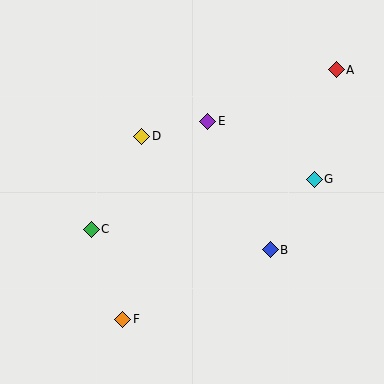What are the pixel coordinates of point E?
Point E is at (208, 121).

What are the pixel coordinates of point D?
Point D is at (142, 136).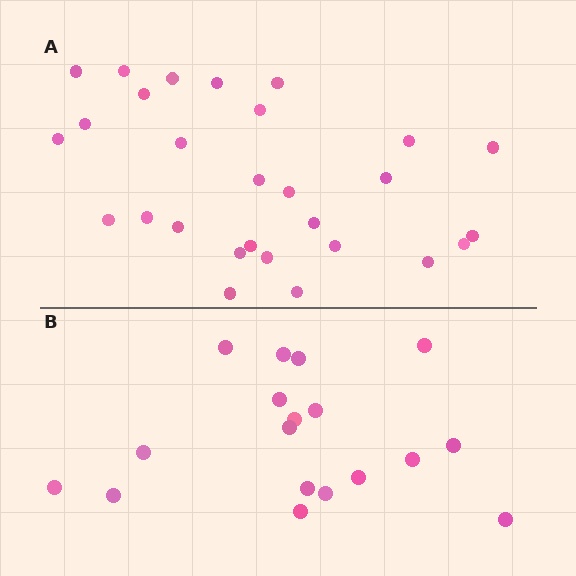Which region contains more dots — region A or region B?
Region A (the top region) has more dots.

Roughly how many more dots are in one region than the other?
Region A has roughly 10 or so more dots than region B.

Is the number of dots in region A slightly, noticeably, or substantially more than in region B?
Region A has substantially more. The ratio is roughly 1.6 to 1.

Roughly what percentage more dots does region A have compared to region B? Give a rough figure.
About 55% more.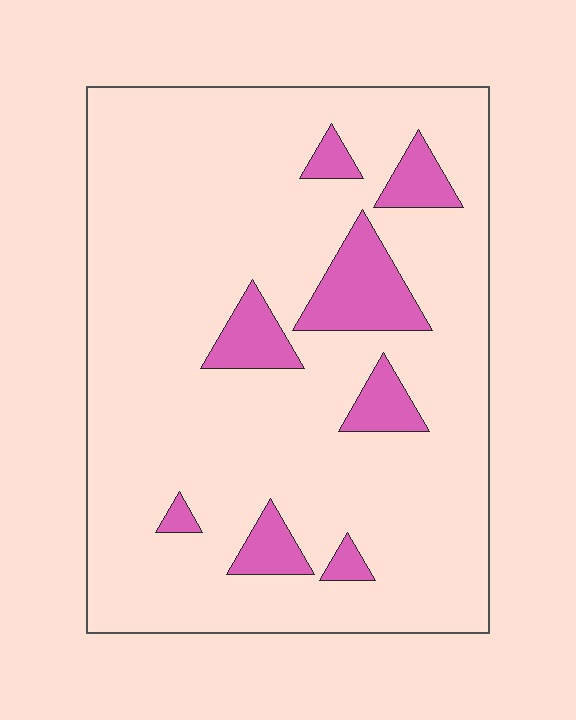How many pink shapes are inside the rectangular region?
8.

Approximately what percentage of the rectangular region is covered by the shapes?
Approximately 15%.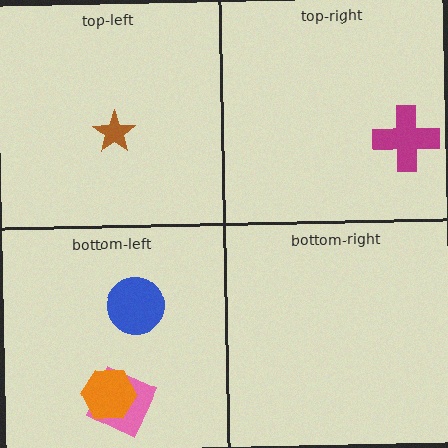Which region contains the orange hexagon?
The bottom-left region.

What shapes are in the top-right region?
The magenta cross.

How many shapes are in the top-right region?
1.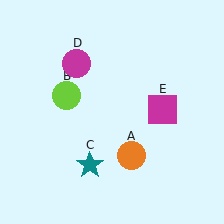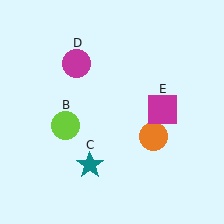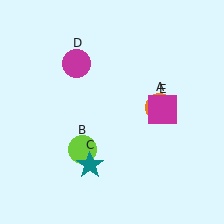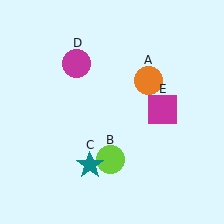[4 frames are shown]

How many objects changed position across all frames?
2 objects changed position: orange circle (object A), lime circle (object B).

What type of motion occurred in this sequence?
The orange circle (object A), lime circle (object B) rotated counterclockwise around the center of the scene.